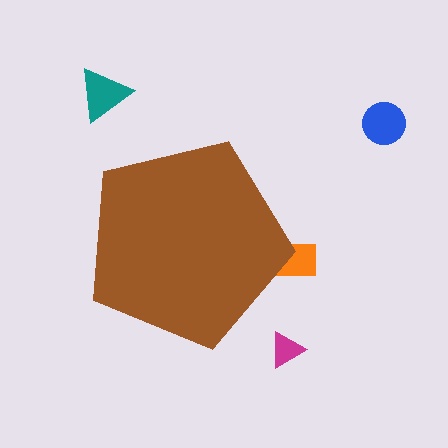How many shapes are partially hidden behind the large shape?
1 shape is partially hidden.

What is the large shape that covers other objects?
A brown pentagon.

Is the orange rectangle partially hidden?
Yes, the orange rectangle is partially hidden behind the brown pentagon.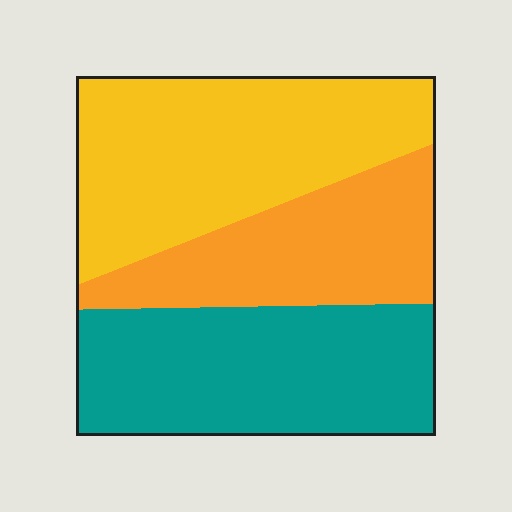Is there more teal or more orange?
Teal.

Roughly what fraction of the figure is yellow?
Yellow covers 38% of the figure.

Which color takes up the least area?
Orange, at roughly 25%.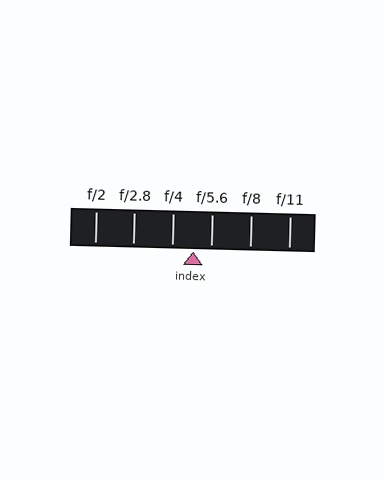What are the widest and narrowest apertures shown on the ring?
The widest aperture shown is f/2 and the narrowest is f/11.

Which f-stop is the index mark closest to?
The index mark is closest to f/5.6.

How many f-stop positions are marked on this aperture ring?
There are 6 f-stop positions marked.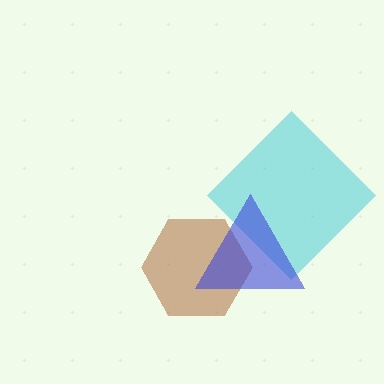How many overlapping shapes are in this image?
There are 3 overlapping shapes in the image.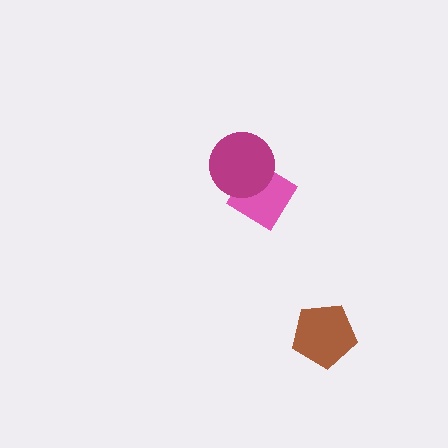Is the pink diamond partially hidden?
Yes, it is partially covered by another shape.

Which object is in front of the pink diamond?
The magenta circle is in front of the pink diamond.